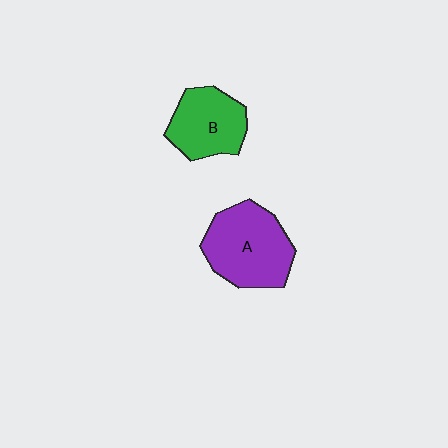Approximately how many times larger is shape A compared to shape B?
Approximately 1.3 times.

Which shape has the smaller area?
Shape B (green).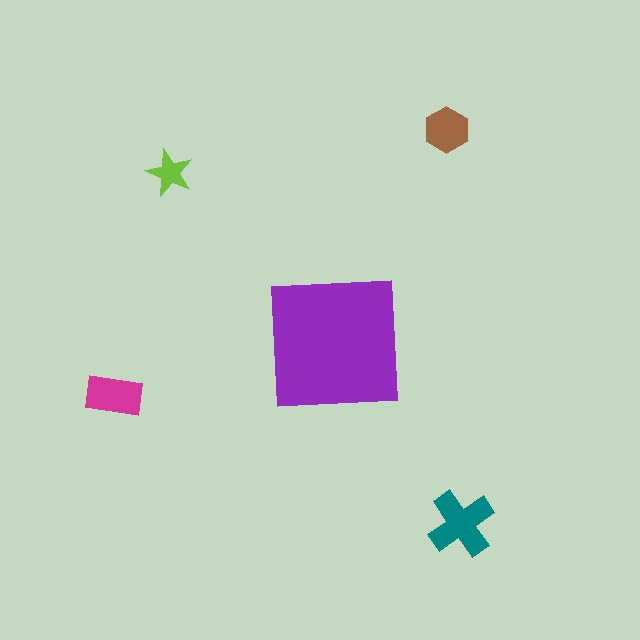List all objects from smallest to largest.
The lime star, the brown hexagon, the magenta rectangle, the teal cross, the purple square.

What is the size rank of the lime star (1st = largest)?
5th.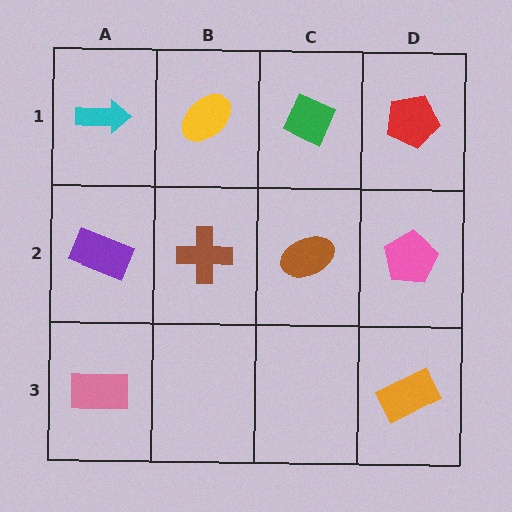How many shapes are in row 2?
4 shapes.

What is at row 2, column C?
A brown ellipse.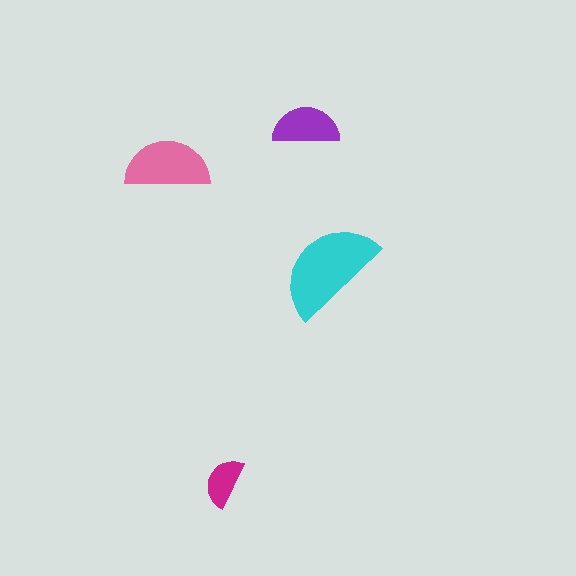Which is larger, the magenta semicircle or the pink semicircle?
The pink one.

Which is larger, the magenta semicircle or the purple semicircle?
The purple one.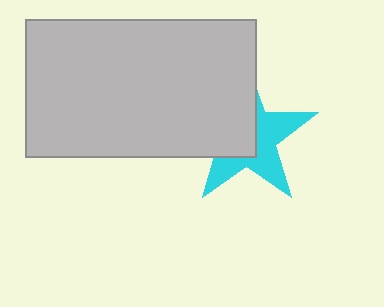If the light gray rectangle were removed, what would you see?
You would see the complete cyan star.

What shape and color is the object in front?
The object in front is a light gray rectangle.